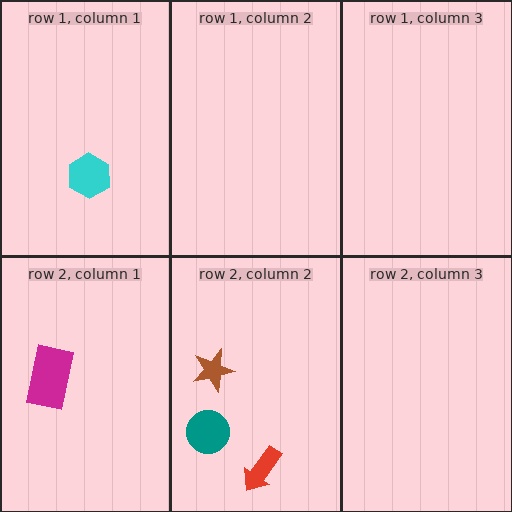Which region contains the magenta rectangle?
The row 2, column 1 region.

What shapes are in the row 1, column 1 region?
The cyan hexagon.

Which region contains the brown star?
The row 2, column 2 region.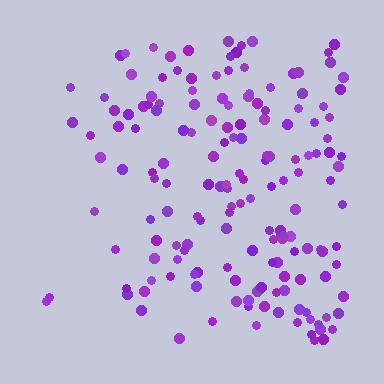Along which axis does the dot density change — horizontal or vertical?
Horizontal.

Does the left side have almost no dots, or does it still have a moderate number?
Still a moderate number, just noticeably fewer than the right.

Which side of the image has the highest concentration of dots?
The right.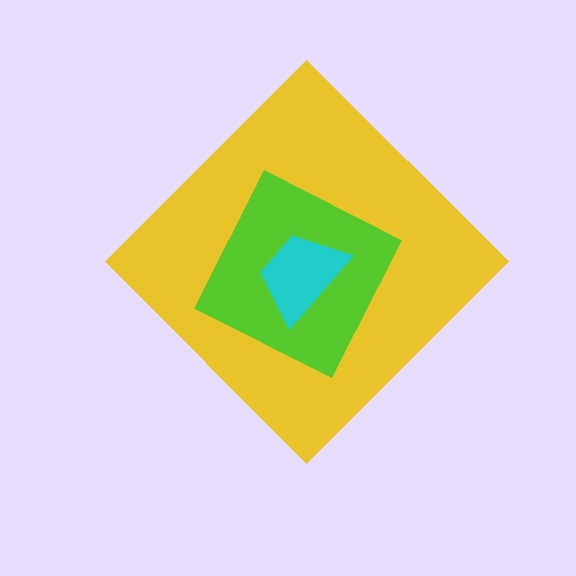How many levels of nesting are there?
3.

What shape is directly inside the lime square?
The cyan trapezoid.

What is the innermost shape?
The cyan trapezoid.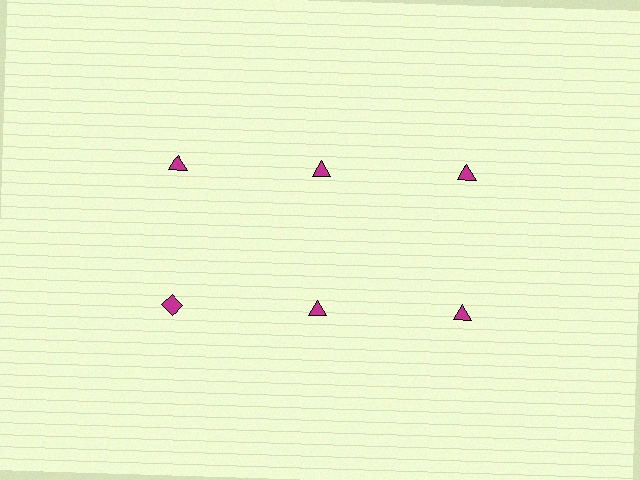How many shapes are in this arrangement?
There are 6 shapes arranged in a grid pattern.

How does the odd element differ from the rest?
It has a different shape: diamond instead of triangle.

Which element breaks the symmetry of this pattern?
The magenta diamond in the second row, leftmost column breaks the symmetry. All other shapes are magenta triangles.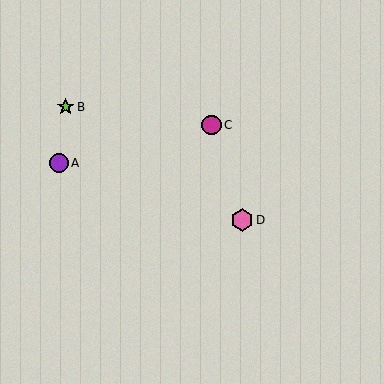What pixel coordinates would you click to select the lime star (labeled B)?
Click at (66, 107) to select the lime star B.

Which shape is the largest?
The pink hexagon (labeled D) is the largest.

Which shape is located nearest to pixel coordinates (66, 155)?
The purple circle (labeled A) at (59, 163) is nearest to that location.